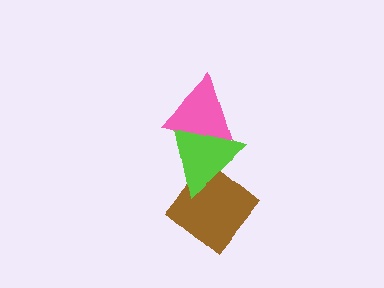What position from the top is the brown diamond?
The brown diamond is 3rd from the top.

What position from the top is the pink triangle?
The pink triangle is 1st from the top.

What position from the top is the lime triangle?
The lime triangle is 2nd from the top.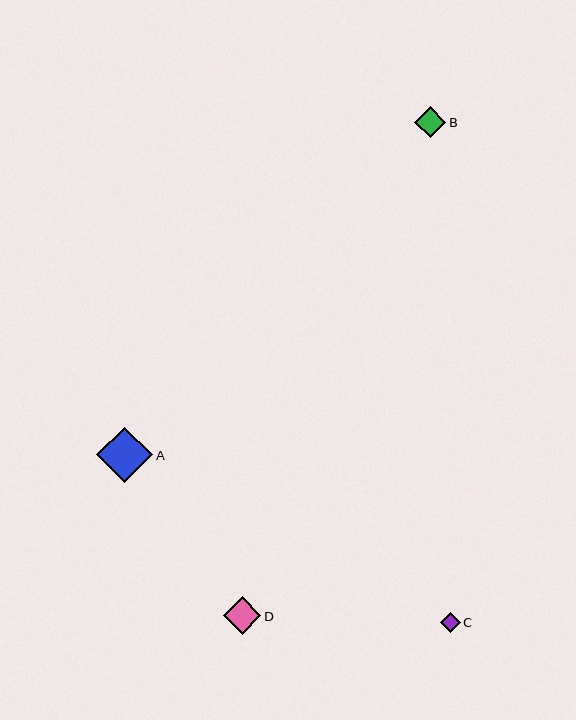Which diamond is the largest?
Diamond A is the largest with a size of approximately 56 pixels.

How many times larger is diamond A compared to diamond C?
Diamond A is approximately 2.8 times the size of diamond C.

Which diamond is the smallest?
Diamond C is the smallest with a size of approximately 20 pixels.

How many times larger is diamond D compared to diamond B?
Diamond D is approximately 1.2 times the size of diamond B.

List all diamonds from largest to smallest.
From largest to smallest: A, D, B, C.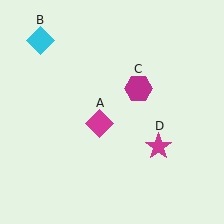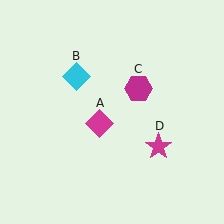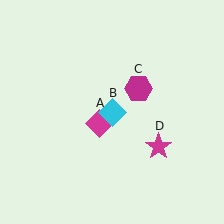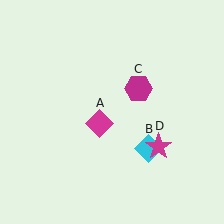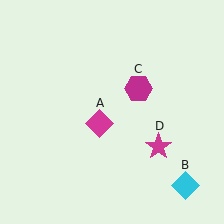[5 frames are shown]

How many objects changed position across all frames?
1 object changed position: cyan diamond (object B).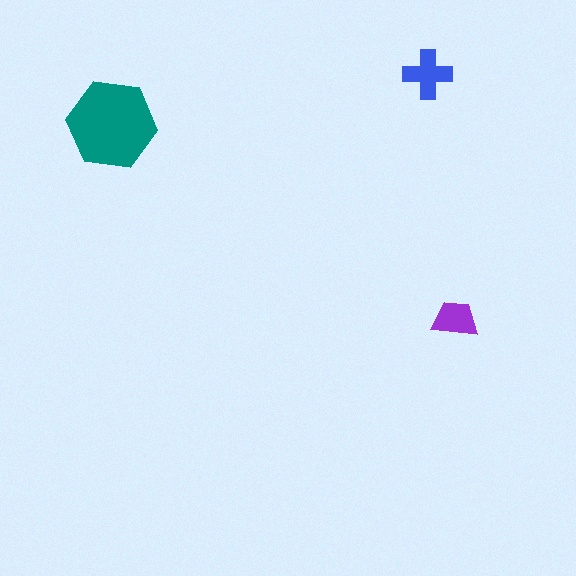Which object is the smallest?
The purple trapezoid.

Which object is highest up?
The blue cross is topmost.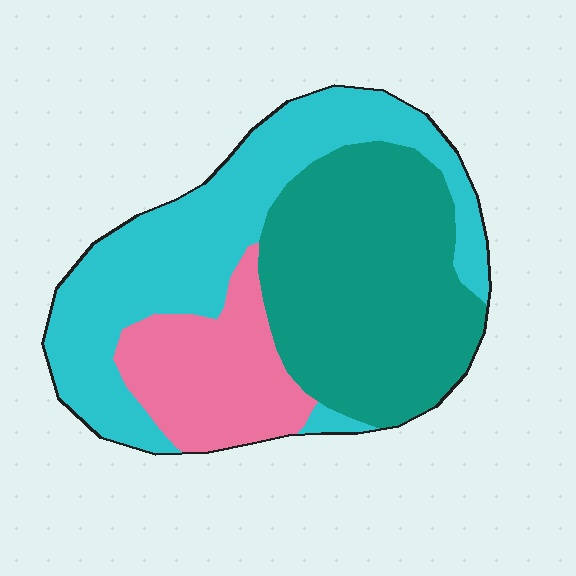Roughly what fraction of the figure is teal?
Teal takes up about two fifths (2/5) of the figure.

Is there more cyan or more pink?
Cyan.